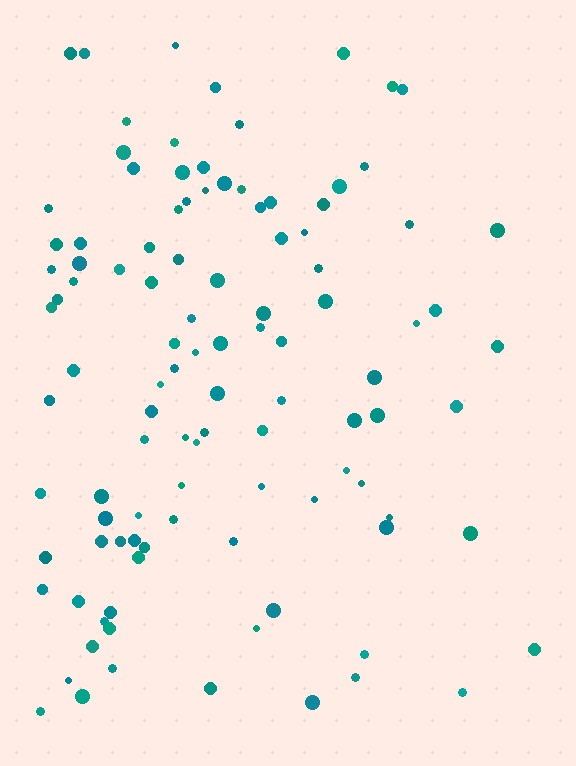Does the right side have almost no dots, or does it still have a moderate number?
Still a moderate number, just noticeably fewer than the left.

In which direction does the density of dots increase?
From right to left, with the left side densest.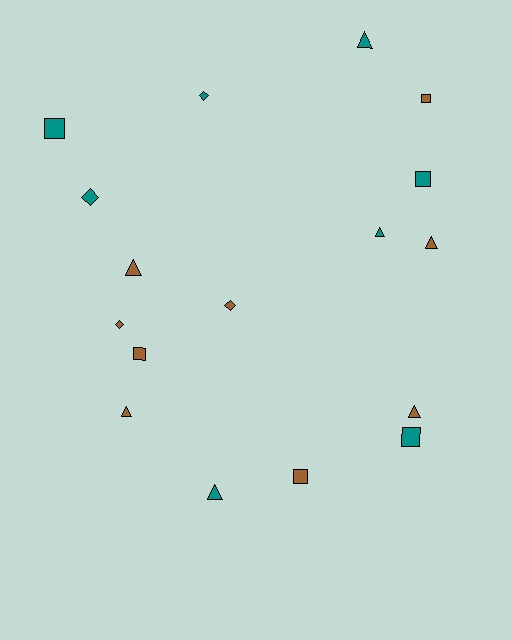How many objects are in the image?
There are 17 objects.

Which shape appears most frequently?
Triangle, with 7 objects.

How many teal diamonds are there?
There are 2 teal diamonds.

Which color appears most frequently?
Brown, with 9 objects.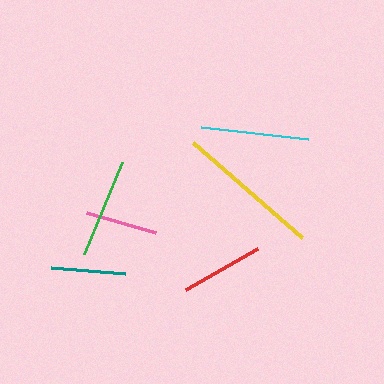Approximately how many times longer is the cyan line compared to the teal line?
The cyan line is approximately 1.4 times the length of the teal line.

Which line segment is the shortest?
The pink line is the shortest at approximately 72 pixels.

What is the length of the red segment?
The red segment is approximately 82 pixels long.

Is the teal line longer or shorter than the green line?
The green line is longer than the teal line.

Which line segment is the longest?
The yellow line is the longest at approximately 144 pixels.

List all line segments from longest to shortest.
From longest to shortest: yellow, cyan, green, red, teal, pink.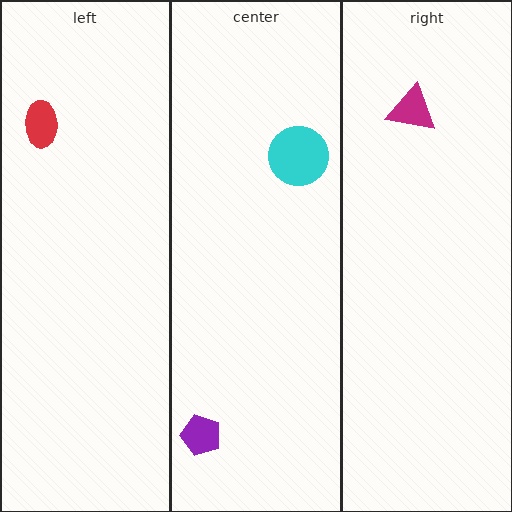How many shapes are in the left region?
1.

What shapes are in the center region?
The cyan circle, the purple pentagon.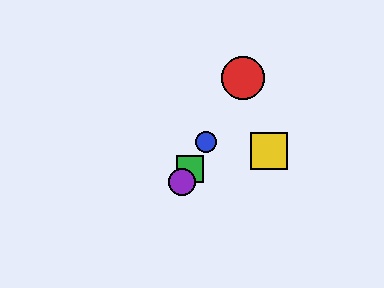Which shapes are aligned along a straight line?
The red circle, the blue circle, the green square, the purple circle are aligned along a straight line.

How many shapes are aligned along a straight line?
4 shapes (the red circle, the blue circle, the green square, the purple circle) are aligned along a straight line.